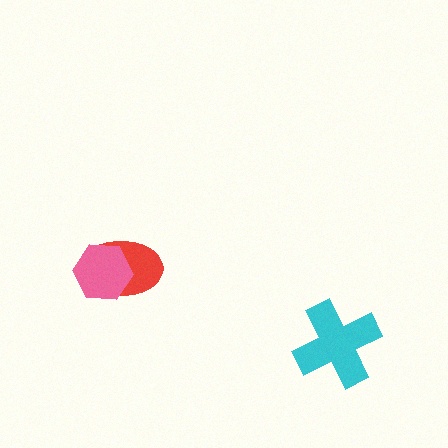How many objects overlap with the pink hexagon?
1 object overlaps with the pink hexagon.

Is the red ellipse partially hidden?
Yes, it is partially covered by another shape.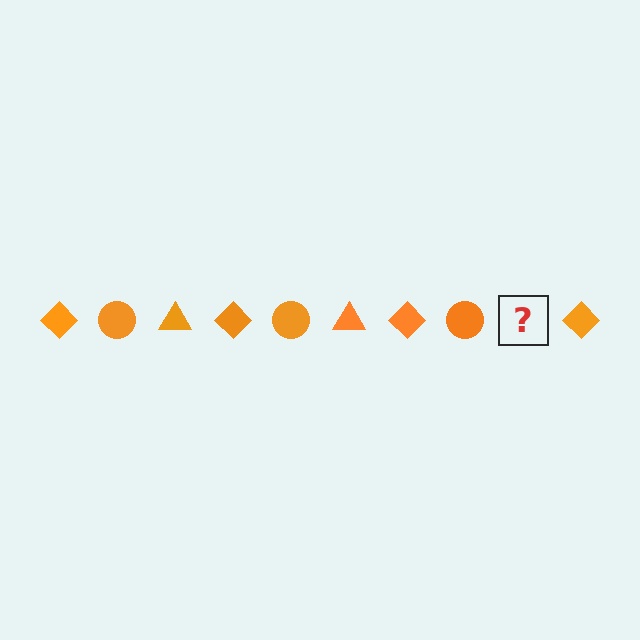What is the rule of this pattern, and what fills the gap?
The rule is that the pattern cycles through diamond, circle, triangle shapes in orange. The gap should be filled with an orange triangle.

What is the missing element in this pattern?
The missing element is an orange triangle.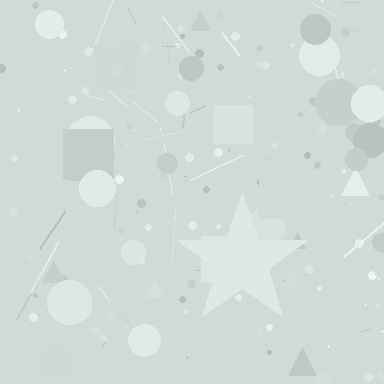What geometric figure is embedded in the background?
A star is embedded in the background.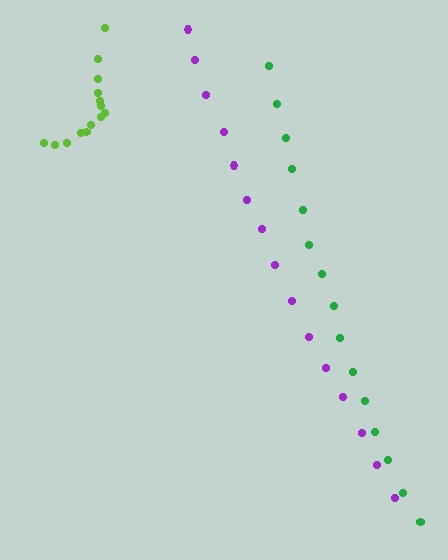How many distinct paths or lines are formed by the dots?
There are 3 distinct paths.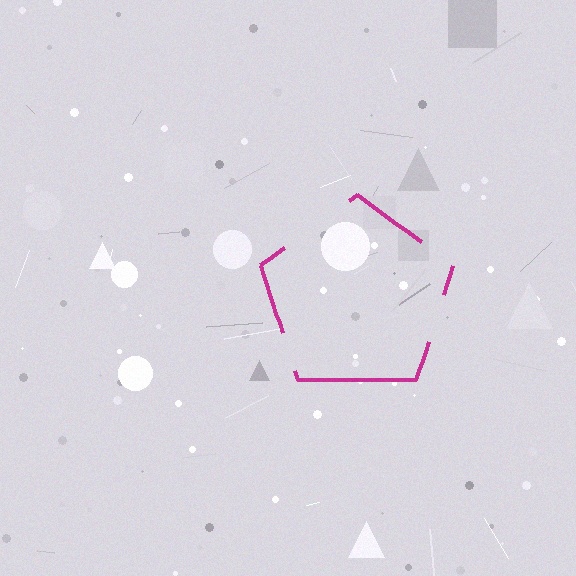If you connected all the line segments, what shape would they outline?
They would outline a pentagon.